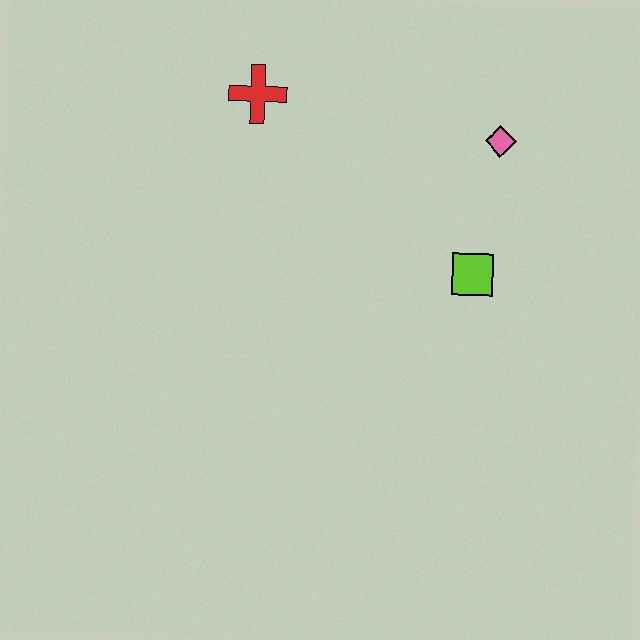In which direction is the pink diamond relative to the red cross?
The pink diamond is to the right of the red cross.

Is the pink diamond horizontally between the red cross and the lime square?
No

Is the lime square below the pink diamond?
Yes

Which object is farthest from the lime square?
The red cross is farthest from the lime square.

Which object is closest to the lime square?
The pink diamond is closest to the lime square.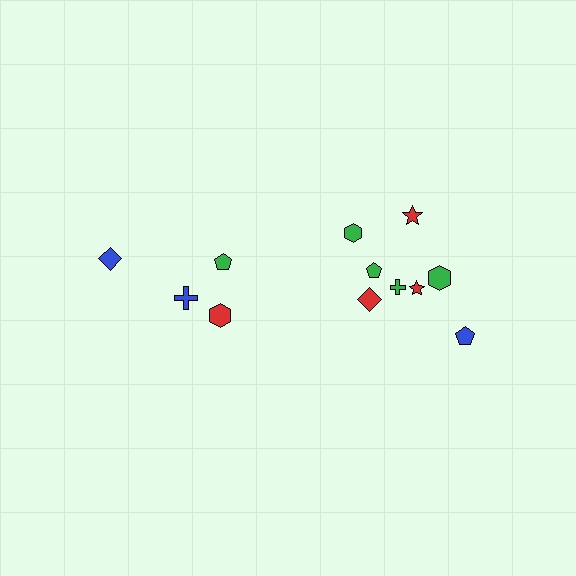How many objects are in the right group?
There are 8 objects.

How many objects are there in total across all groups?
There are 12 objects.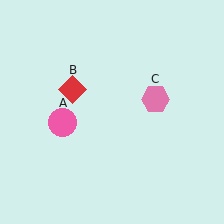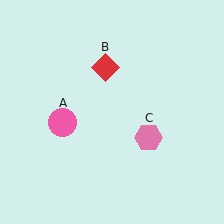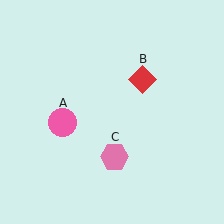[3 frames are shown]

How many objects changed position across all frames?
2 objects changed position: red diamond (object B), pink hexagon (object C).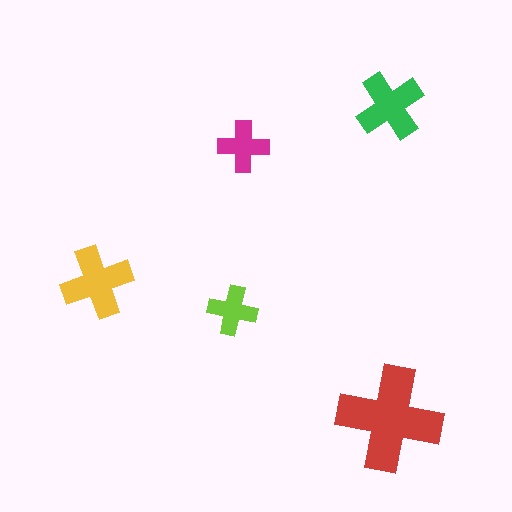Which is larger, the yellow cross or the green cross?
The yellow one.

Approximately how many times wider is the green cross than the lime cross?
About 1.5 times wider.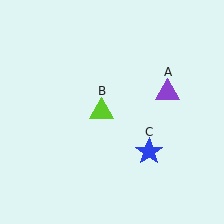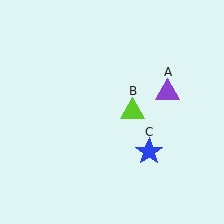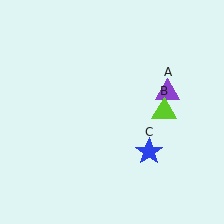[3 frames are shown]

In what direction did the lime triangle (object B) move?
The lime triangle (object B) moved right.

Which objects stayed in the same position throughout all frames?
Purple triangle (object A) and blue star (object C) remained stationary.